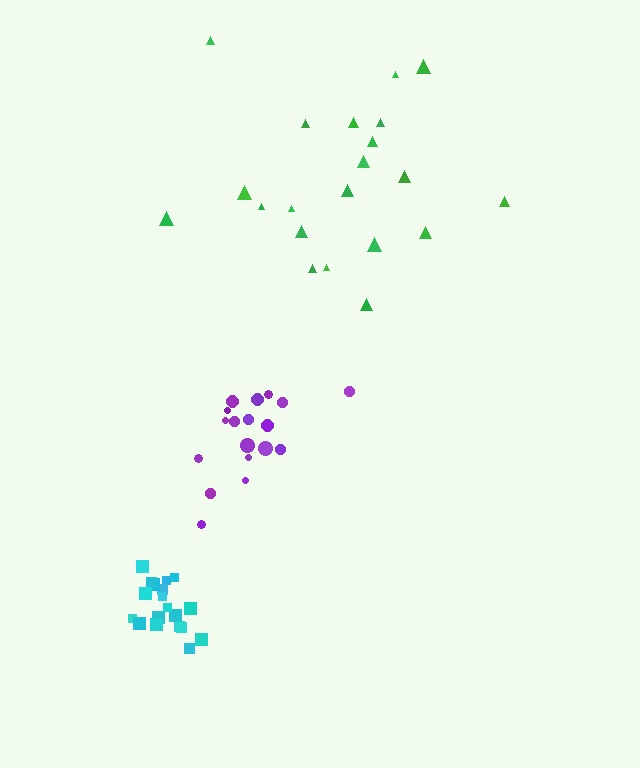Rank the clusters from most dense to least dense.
cyan, purple, green.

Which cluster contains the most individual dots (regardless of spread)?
Green (21).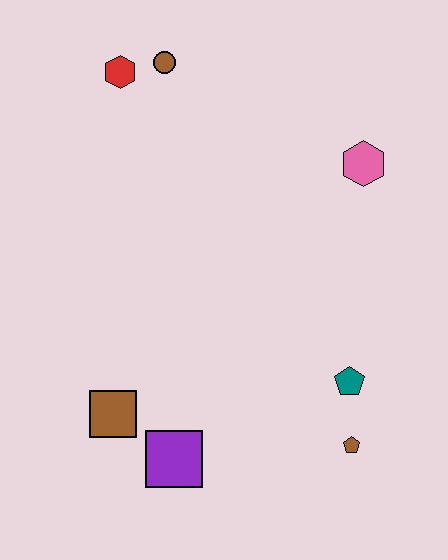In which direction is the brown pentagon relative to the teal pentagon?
The brown pentagon is below the teal pentagon.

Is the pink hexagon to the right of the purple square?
Yes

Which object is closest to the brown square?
The purple square is closest to the brown square.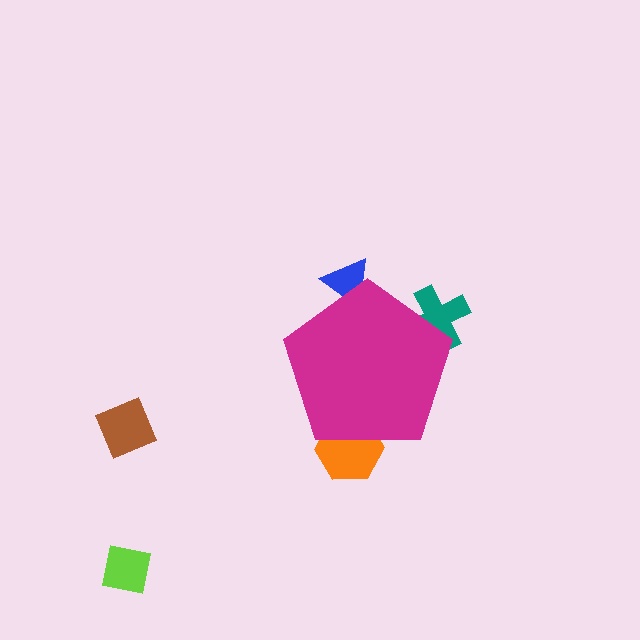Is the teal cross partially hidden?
Yes, the teal cross is partially hidden behind the magenta pentagon.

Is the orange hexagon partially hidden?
Yes, the orange hexagon is partially hidden behind the magenta pentagon.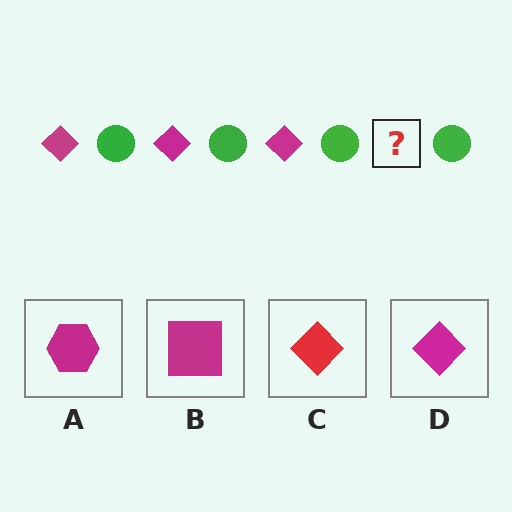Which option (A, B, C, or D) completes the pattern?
D.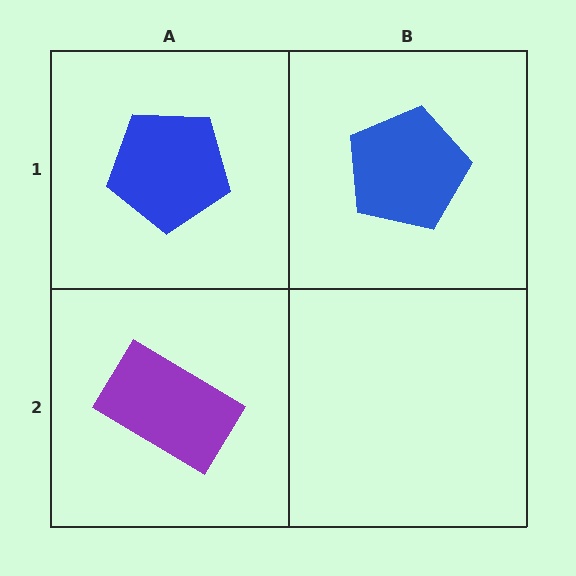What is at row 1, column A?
A blue pentagon.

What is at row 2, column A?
A purple rectangle.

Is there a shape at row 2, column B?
No, that cell is empty.